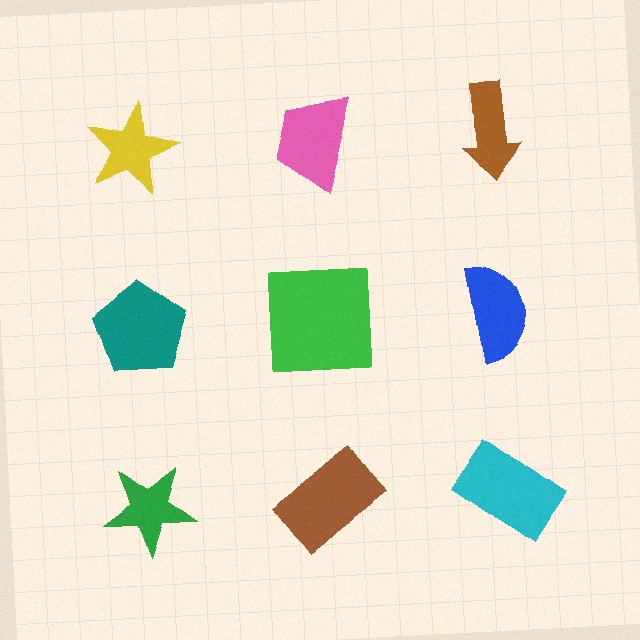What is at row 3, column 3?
A cyan rectangle.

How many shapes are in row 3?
3 shapes.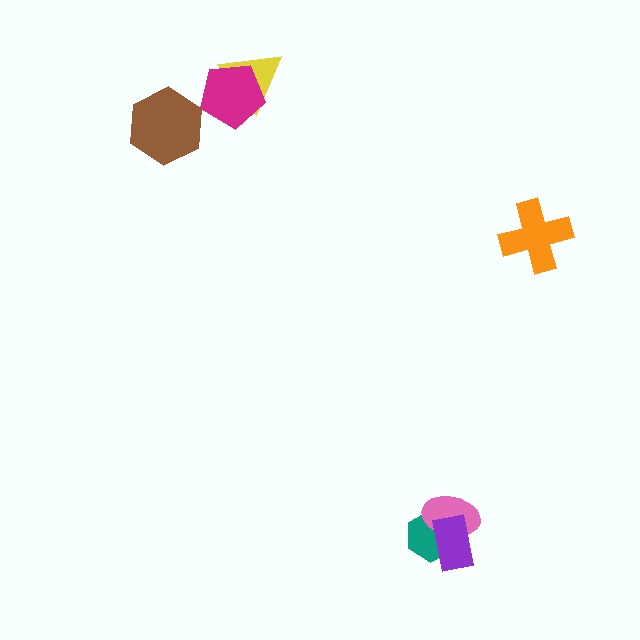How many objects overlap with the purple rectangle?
2 objects overlap with the purple rectangle.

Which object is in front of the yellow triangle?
The magenta pentagon is in front of the yellow triangle.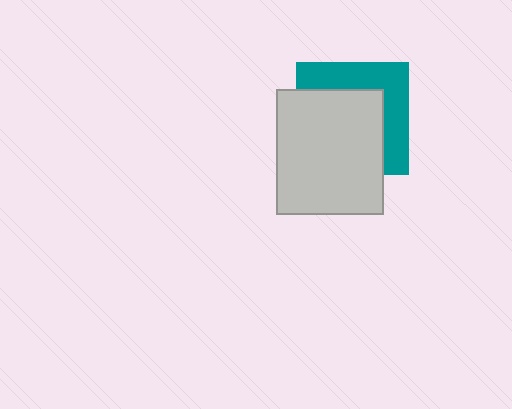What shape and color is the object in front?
The object in front is a light gray rectangle.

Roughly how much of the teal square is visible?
A small part of it is visible (roughly 42%).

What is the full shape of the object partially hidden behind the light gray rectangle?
The partially hidden object is a teal square.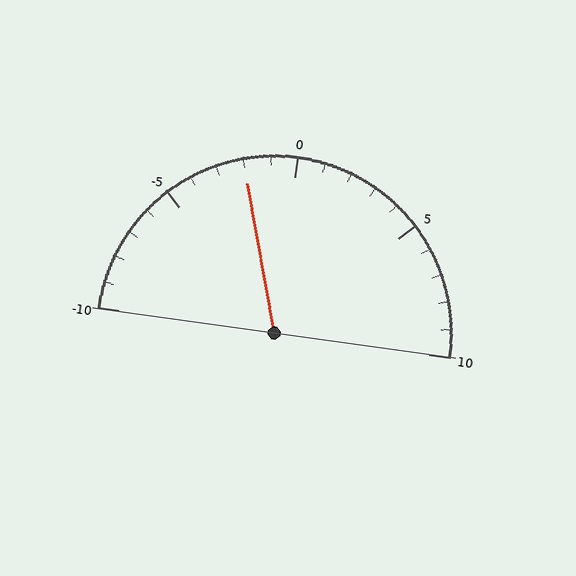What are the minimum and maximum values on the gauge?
The gauge ranges from -10 to 10.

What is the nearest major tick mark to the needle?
The nearest major tick mark is 0.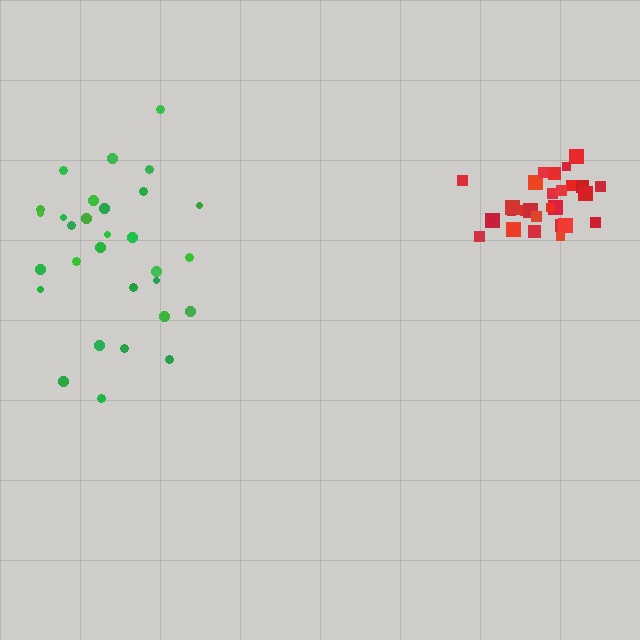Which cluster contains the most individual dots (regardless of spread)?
Green (30).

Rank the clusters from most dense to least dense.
red, green.